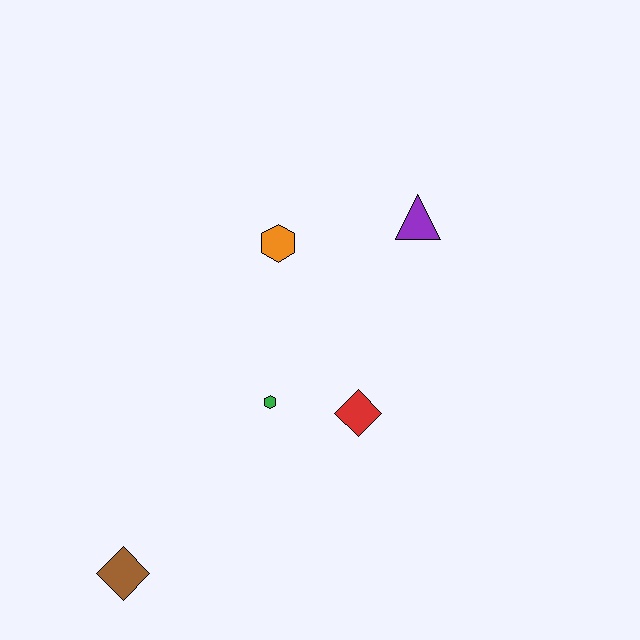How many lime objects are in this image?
There are no lime objects.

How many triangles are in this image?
There is 1 triangle.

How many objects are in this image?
There are 5 objects.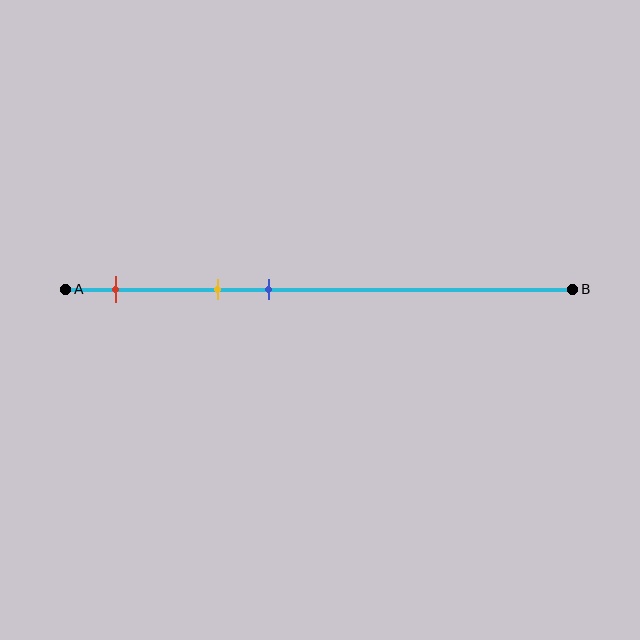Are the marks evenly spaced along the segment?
Yes, the marks are approximately evenly spaced.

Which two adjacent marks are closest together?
The yellow and blue marks are the closest adjacent pair.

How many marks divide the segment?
There are 3 marks dividing the segment.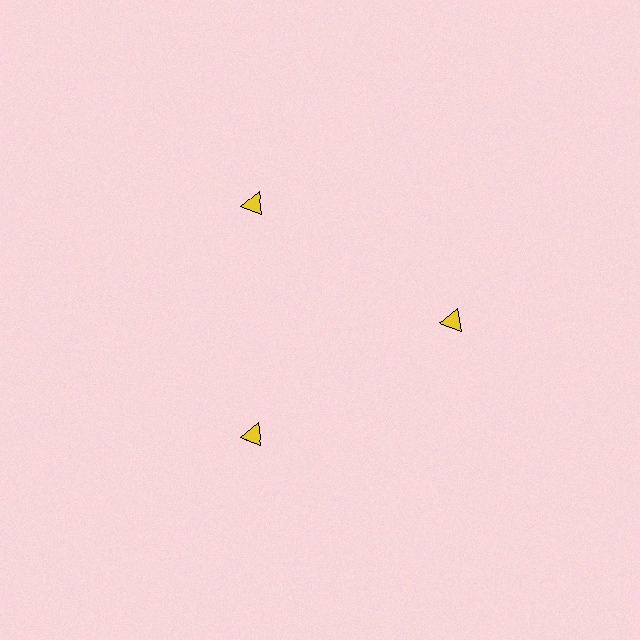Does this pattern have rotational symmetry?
Yes, this pattern has 3-fold rotational symmetry. It looks the same after rotating 120 degrees around the center.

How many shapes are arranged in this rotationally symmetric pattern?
There are 3 shapes, arranged in 3 groups of 1.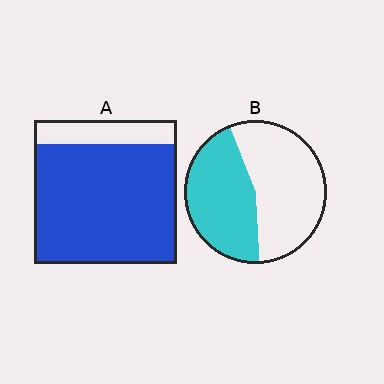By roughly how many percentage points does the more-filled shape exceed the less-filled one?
By roughly 40 percentage points (A over B).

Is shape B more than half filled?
No.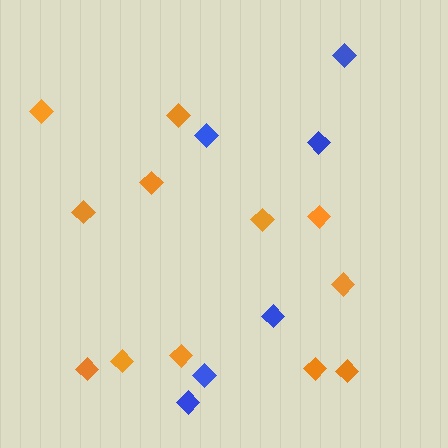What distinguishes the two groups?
There are 2 groups: one group of blue diamonds (6) and one group of orange diamonds (12).